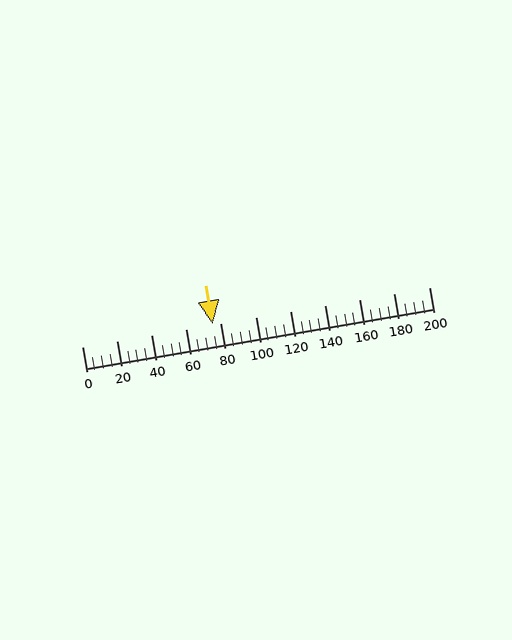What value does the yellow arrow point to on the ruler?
The yellow arrow points to approximately 75.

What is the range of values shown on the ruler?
The ruler shows values from 0 to 200.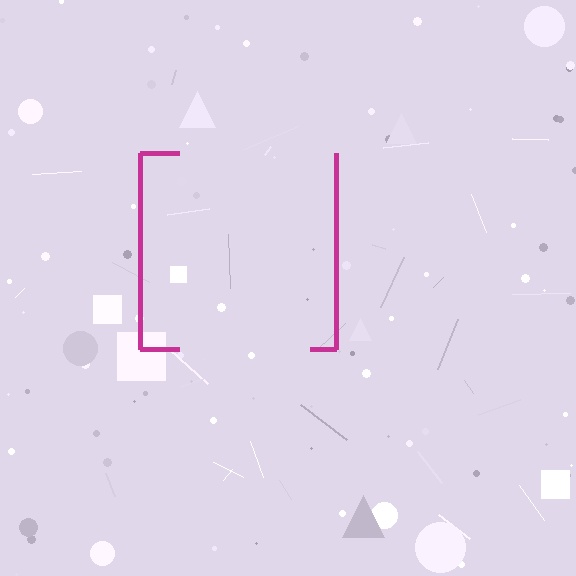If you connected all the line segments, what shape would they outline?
They would outline a square.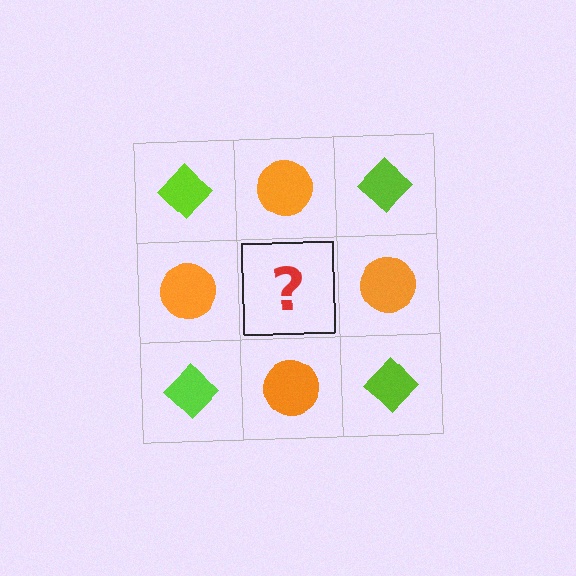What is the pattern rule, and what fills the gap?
The rule is that it alternates lime diamond and orange circle in a checkerboard pattern. The gap should be filled with a lime diamond.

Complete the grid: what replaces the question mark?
The question mark should be replaced with a lime diamond.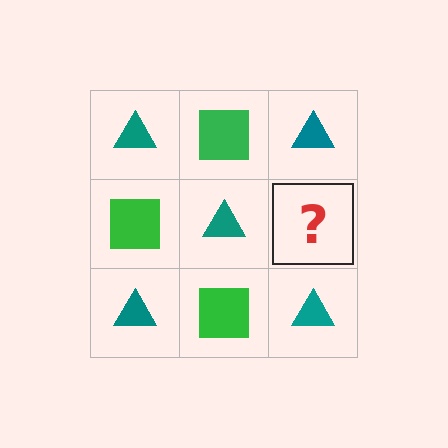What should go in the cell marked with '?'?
The missing cell should contain a green square.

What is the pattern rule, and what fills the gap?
The rule is that it alternates teal triangle and green square in a checkerboard pattern. The gap should be filled with a green square.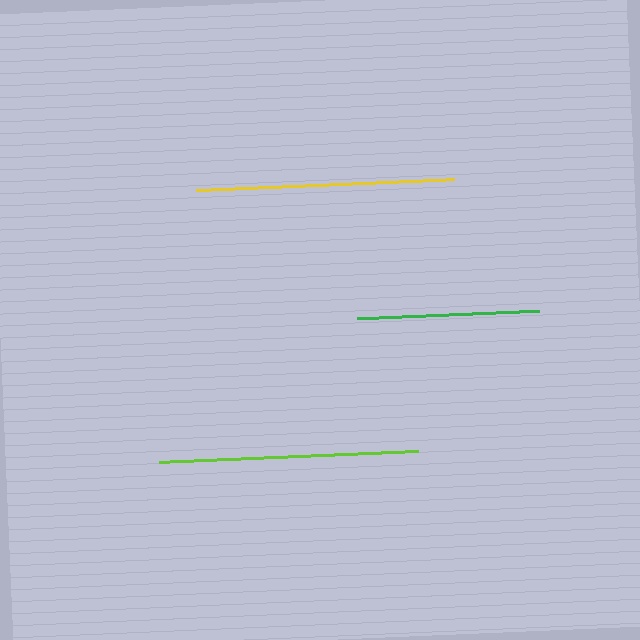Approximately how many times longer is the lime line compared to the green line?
The lime line is approximately 1.4 times the length of the green line.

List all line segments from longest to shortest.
From longest to shortest: lime, yellow, green.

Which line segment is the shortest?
The green line is the shortest at approximately 182 pixels.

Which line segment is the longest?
The lime line is the longest at approximately 259 pixels.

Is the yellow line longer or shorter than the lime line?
The lime line is longer than the yellow line.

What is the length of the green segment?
The green segment is approximately 182 pixels long.